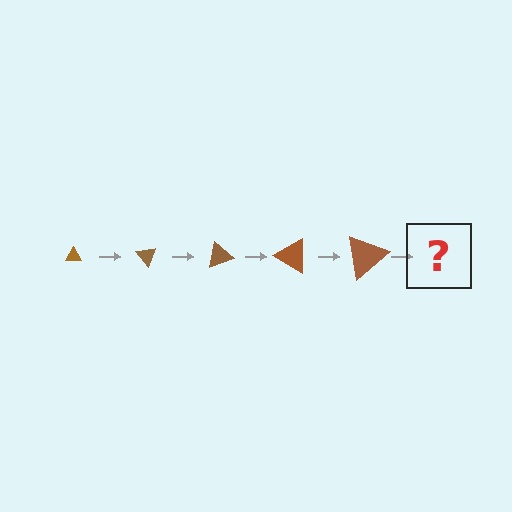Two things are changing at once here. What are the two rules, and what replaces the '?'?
The two rules are that the triangle grows larger each step and it rotates 50 degrees each step. The '?' should be a triangle, larger than the previous one and rotated 250 degrees from the start.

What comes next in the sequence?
The next element should be a triangle, larger than the previous one and rotated 250 degrees from the start.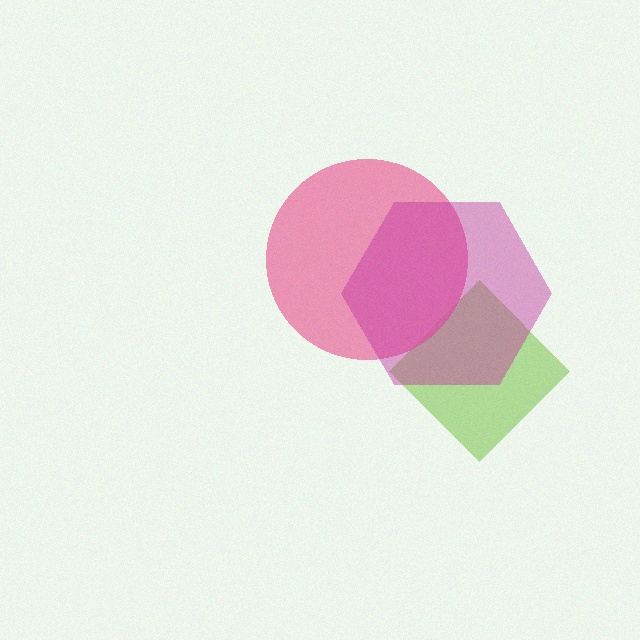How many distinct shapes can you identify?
There are 3 distinct shapes: a lime diamond, a pink circle, a magenta hexagon.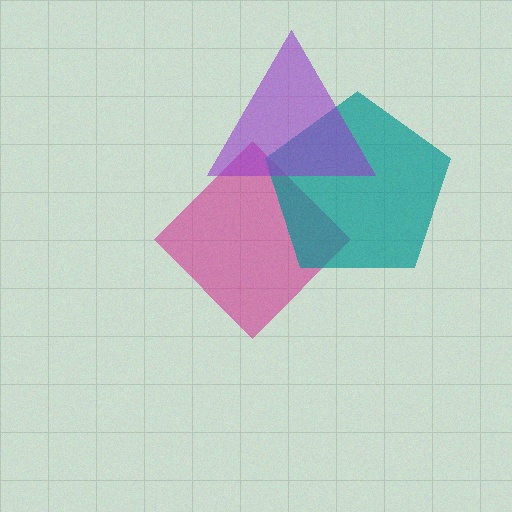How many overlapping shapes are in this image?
There are 3 overlapping shapes in the image.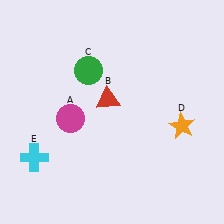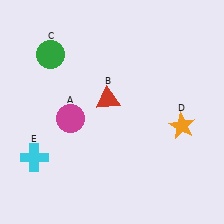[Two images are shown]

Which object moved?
The green circle (C) moved left.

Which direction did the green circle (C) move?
The green circle (C) moved left.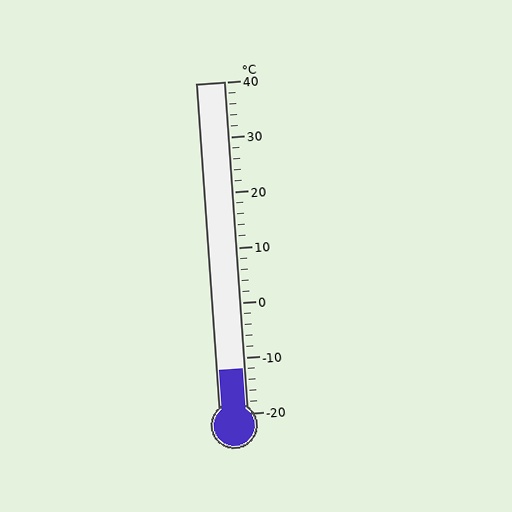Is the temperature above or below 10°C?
The temperature is below 10°C.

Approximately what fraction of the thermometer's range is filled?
The thermometer is filled to approximately 15% of its range.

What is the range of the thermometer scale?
The thermometer scale ranges from -20°C to 40°C.